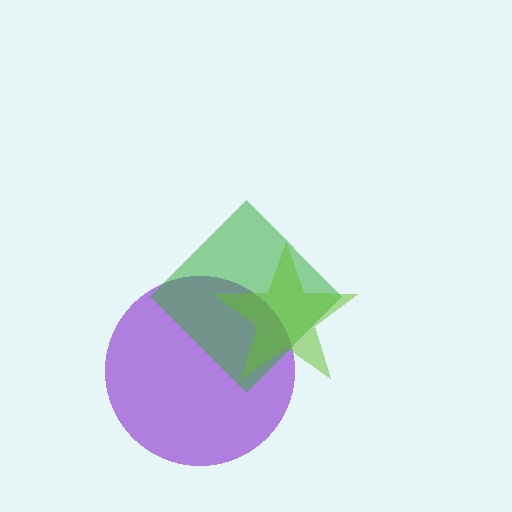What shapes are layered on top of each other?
The layered shapes are: a purple circle, a green diamond, a lime star.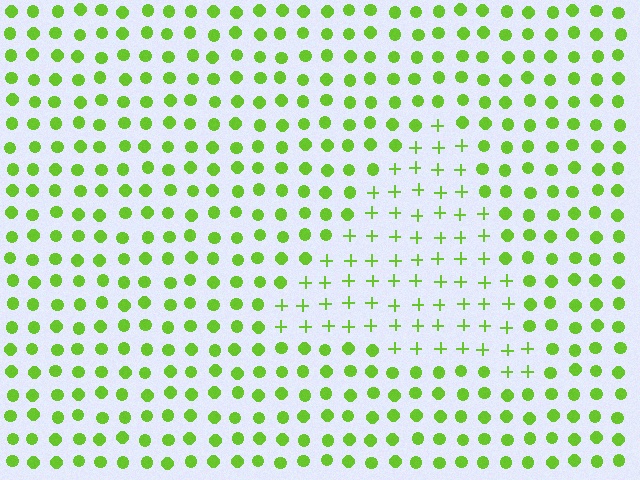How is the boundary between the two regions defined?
The boundary is defined by a change in element shape: plus signs inside vs. circles outside. All elements share the same color and spacing.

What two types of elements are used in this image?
The image uses plus signs inside the triangle region and circles outside it.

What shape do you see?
I see a triangle.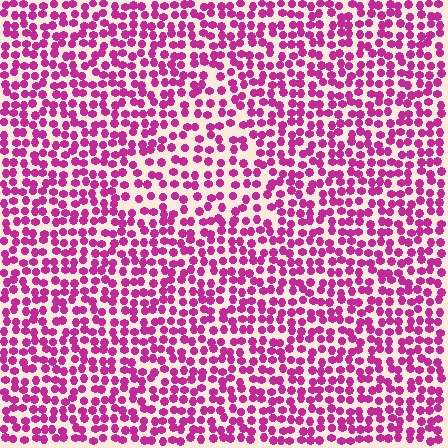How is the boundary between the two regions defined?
The boundary is defined by a change in element density (approximately 1.5x ratio). All elements are the same color, size, and shape.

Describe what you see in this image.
The image contains small magenta elements arranged at two different densities. A triangle-shaped region is visible where the elements are less densely packed than the surrounding area.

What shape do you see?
I see a triangle.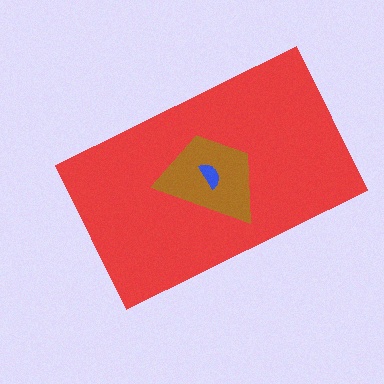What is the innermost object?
The blue semicircle.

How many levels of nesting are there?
3.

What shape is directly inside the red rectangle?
The brown trapezoid.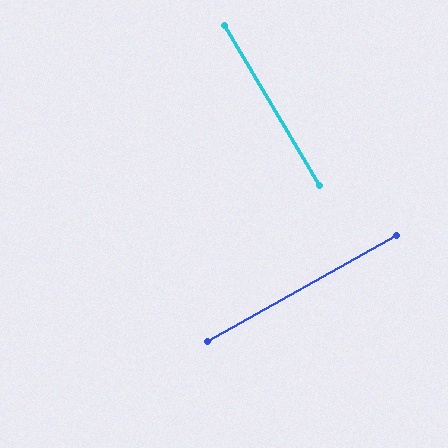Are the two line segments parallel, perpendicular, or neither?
Perpendicular — they meet at approximately 89°.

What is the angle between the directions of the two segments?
Approximately 89 degrees.